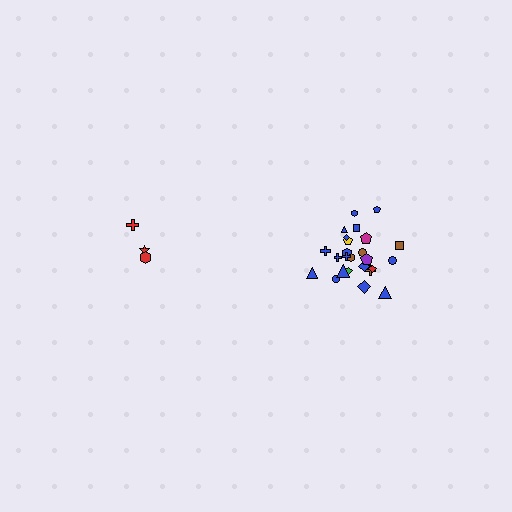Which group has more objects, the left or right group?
The right group.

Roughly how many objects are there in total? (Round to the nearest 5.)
Roughly 30 objects in total.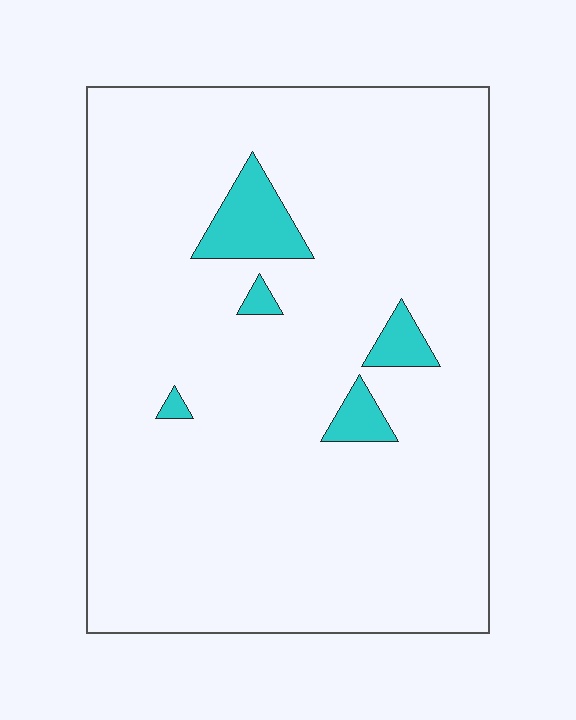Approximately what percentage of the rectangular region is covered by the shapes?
Approximately 5%.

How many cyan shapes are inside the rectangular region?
5.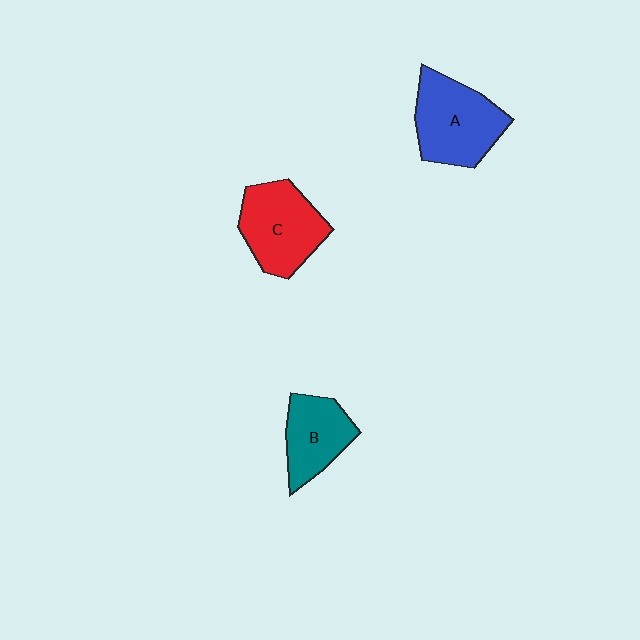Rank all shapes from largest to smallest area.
From largest to smallest: A (blue), C (red), B (teal).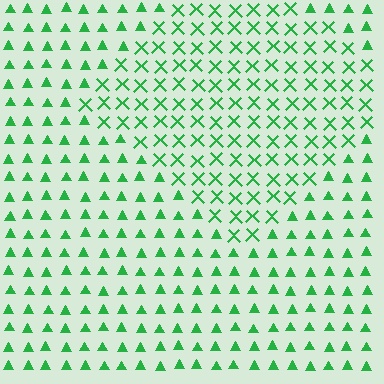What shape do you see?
I see a diamond.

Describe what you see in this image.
The image is filled with small green elements arranged in a uniform grid. A diamond-shaped region contains X marks, while the surrounding area contains triangles. The boundary is defined purely by the change in element shape.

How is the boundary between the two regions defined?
The boundary is defined by a change in element shape: X marks inside vs. triangles outside. All elements share the same color and spacing.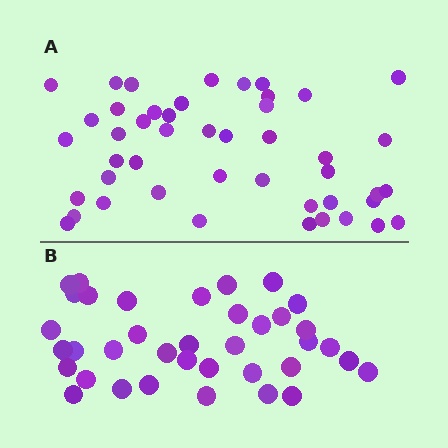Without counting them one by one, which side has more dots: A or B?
Region A (the top region) has more dots.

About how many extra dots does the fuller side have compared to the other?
Region A has roughly 8 or so more dots than region B.